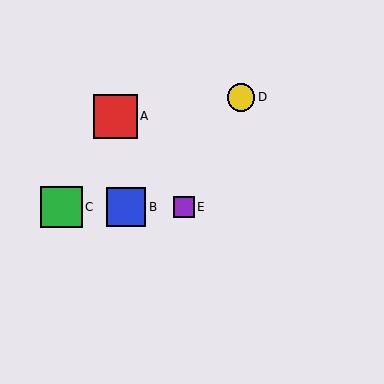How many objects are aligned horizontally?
3 objects (B, C, E) are aligned horizontally.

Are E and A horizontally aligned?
No, E is at y≈207 and A is at y≈116.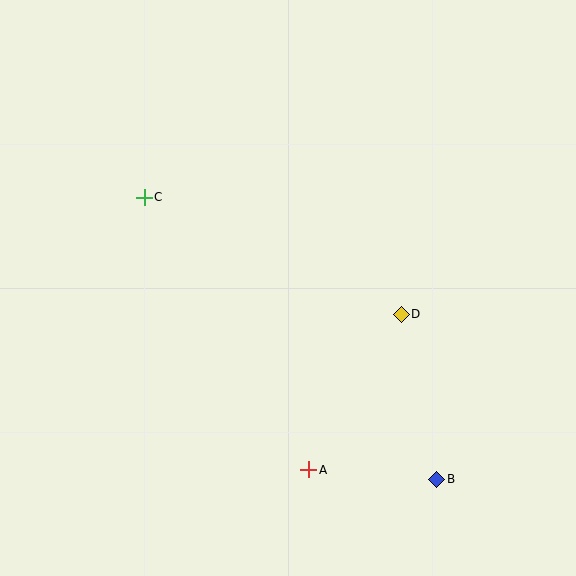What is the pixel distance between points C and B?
The distance between C and B is 407 pixels.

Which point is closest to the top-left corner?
Point C is closest to the top-left corner.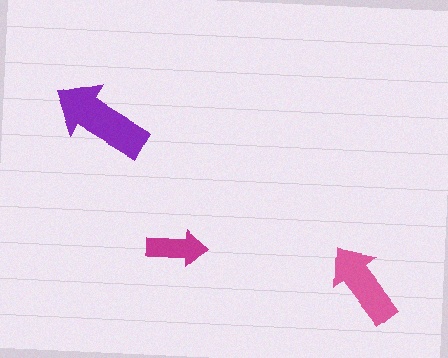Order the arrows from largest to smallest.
the purple one, the pink one, the magenta one.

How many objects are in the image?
There are 3 objects in the image.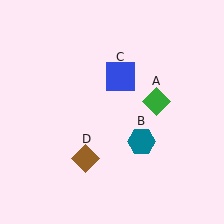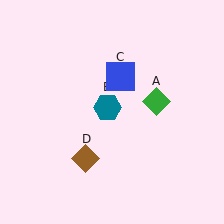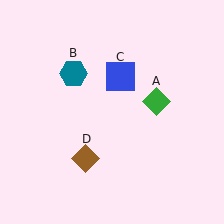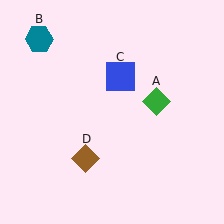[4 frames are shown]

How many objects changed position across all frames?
1 object changed position: teal hexagon (object B).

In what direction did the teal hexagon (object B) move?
The teal hexagon (object B) moved up and to the left.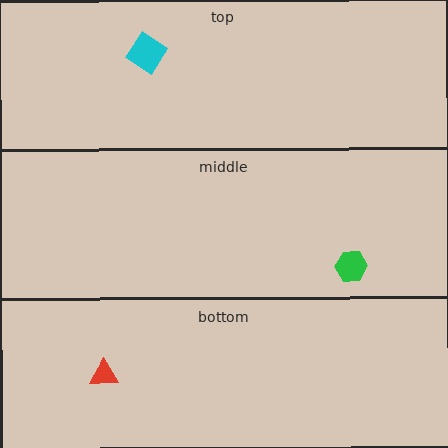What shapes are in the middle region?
The green hexagon.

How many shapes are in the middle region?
1.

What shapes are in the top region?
The cyan diamond.